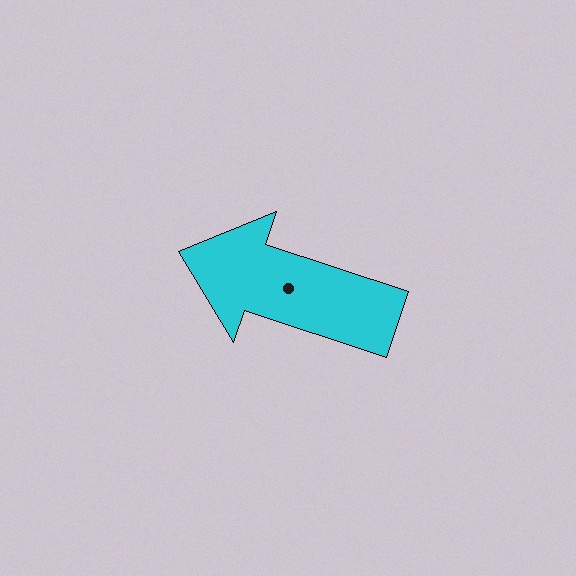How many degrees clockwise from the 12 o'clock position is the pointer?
Approximately 288 degrees.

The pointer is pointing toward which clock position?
Roughly 10 o'clock.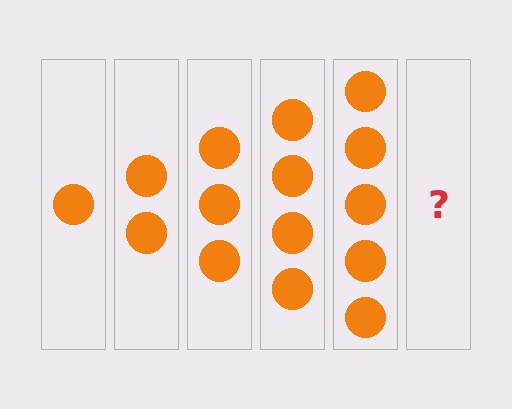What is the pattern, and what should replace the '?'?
The pattern is that each step adds one more circle. The '?' should be 6 circles.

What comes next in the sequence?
The next element should be 6 circles.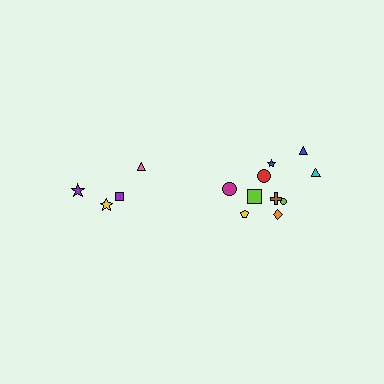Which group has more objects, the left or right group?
The right group.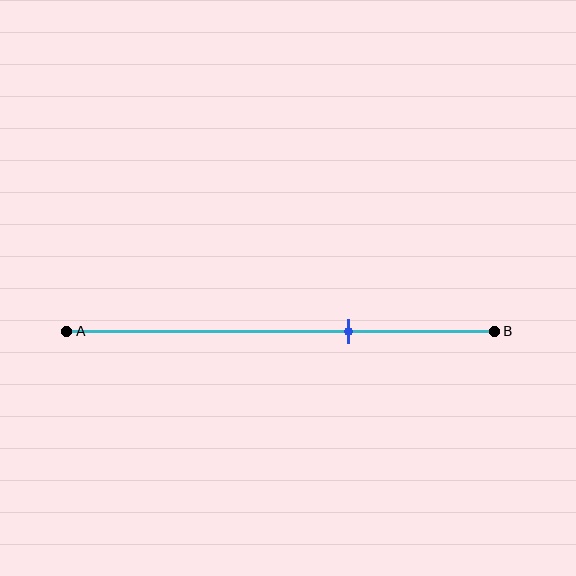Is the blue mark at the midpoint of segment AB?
No, the mark is at about 65% from A, not at the 50% midpoint.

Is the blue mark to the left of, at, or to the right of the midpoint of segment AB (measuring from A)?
The blue mark is to the right of the midpoint of segment AB.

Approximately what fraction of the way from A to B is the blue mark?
The blue mark is approximately 65% of the way from A to B.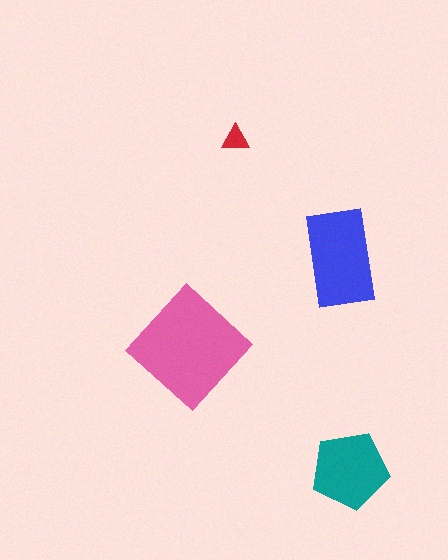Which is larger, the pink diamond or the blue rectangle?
The pink diamond.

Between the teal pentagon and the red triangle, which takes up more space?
The teal pentagon.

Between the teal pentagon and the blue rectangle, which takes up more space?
The blue rectangle.